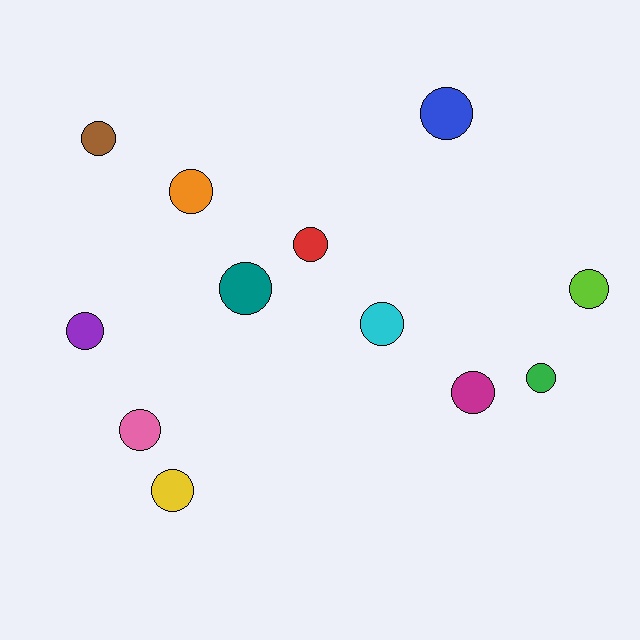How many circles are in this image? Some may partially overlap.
There are 12 circles.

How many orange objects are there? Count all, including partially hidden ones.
There is 1 orange object.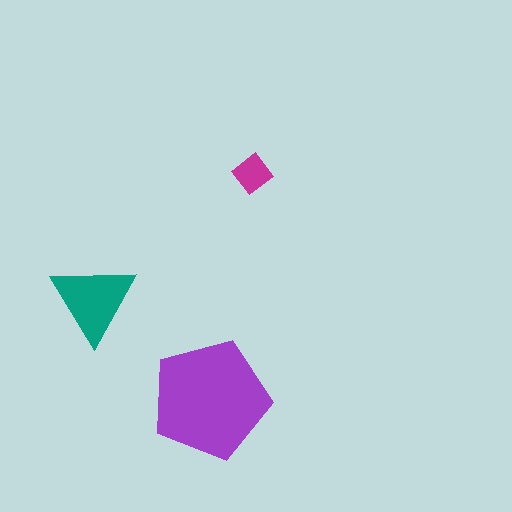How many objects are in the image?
There are 3 objects in the image.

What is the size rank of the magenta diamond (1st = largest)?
3rd.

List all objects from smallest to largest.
The magenta diamond, the teal triangle, the purple pentagon.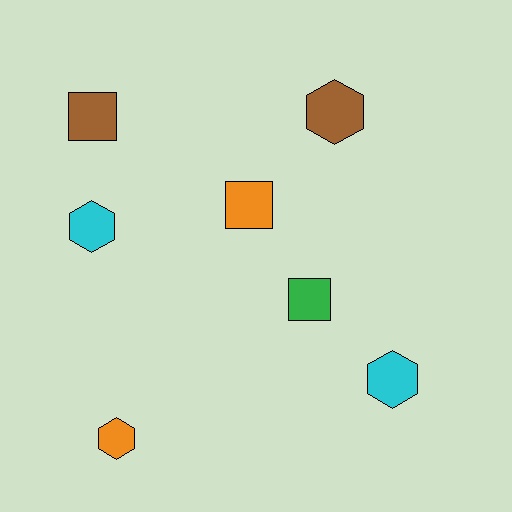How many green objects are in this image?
There is 1 green object.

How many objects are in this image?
There are 7 objects.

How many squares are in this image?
There are 3 squares.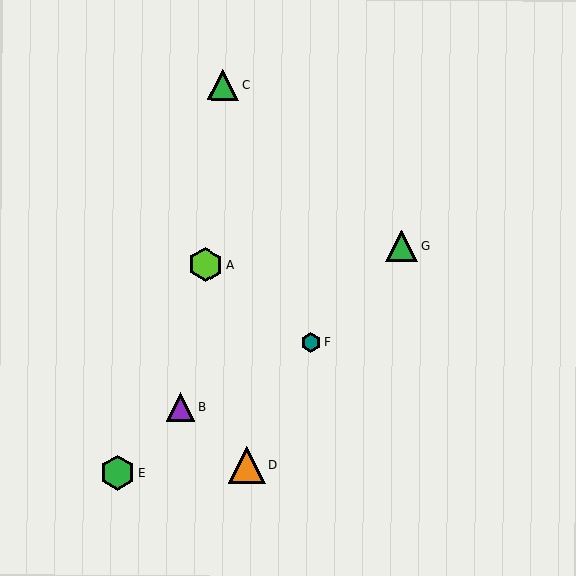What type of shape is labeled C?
Shape C is a green triangle.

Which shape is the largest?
The orange triangle (labeled D) is the largest.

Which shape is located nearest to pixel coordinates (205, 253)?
The lime hexagon (labeled A) at (206, 265) is nearest to that location.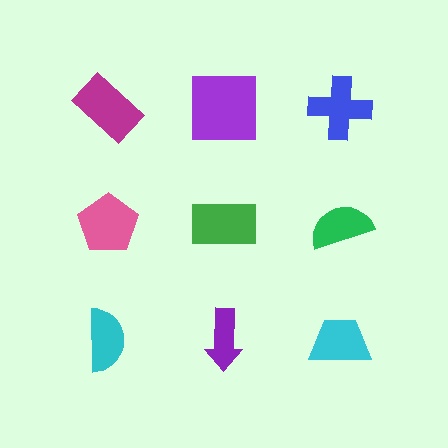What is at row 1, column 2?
A purple square.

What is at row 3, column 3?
A cyan trapezoid.